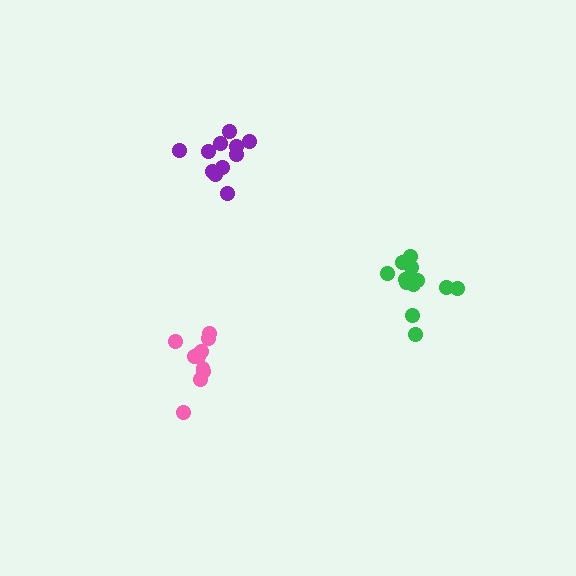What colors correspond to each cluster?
The clusters are colored: purple, green, pink.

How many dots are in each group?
Group 1: 11 dots, Group 2: 12 dots, Group 3: 11 dots (34 total).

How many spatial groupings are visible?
There are 3 spatial groupings.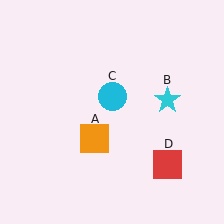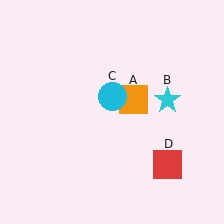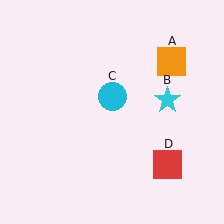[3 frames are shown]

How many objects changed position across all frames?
1 object changed position: orange square (object A).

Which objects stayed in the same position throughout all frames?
Cyan star (object B) and cyan circle (object C) and red square (object D) remained stationary.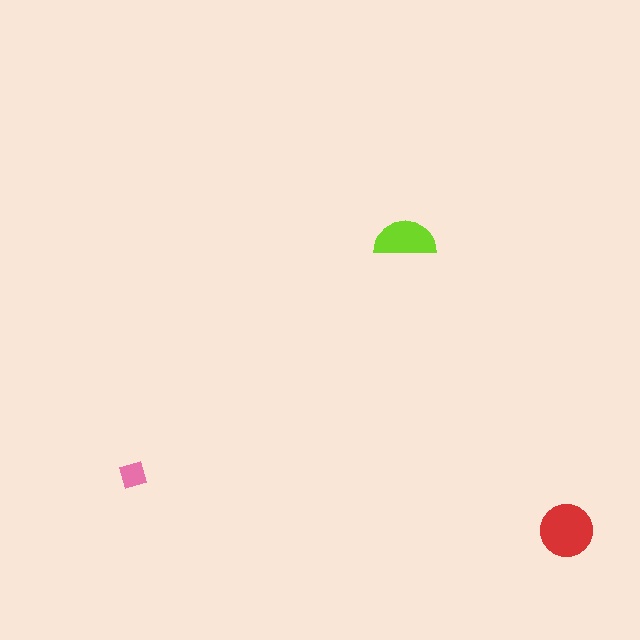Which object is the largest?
The red circle.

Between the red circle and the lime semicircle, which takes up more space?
The red circle.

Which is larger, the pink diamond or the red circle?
The red circle.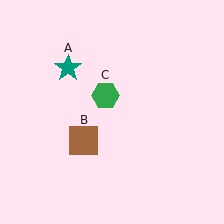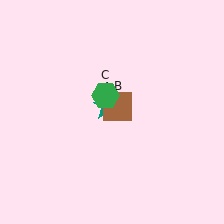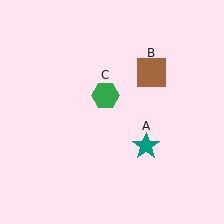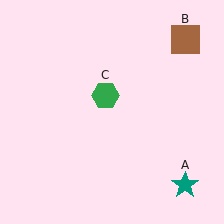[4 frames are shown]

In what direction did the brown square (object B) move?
The brown square (object B) moved up and to the right.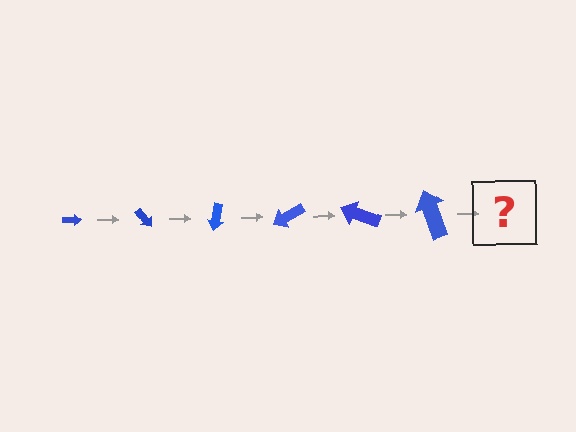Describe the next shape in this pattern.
It should be an arrow, larger than the previous one and rotated 300 degrees from the start.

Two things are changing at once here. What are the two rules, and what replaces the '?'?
The two rules are that the arrow grows larger each step and it rotates 50 degrees each step. The '?' should be an arrow, larger than the previous one and rotated 300 degrees from the start.